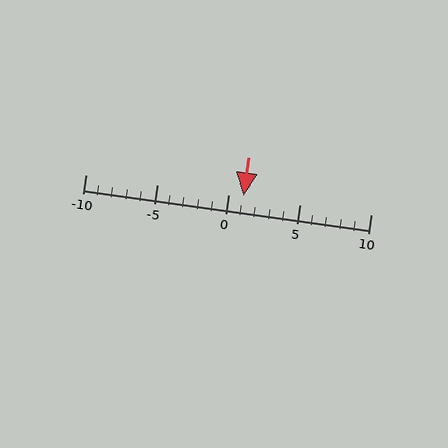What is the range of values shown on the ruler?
The ruler shows values from -10 to 10.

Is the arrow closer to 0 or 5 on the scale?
The arrow is closer to 0.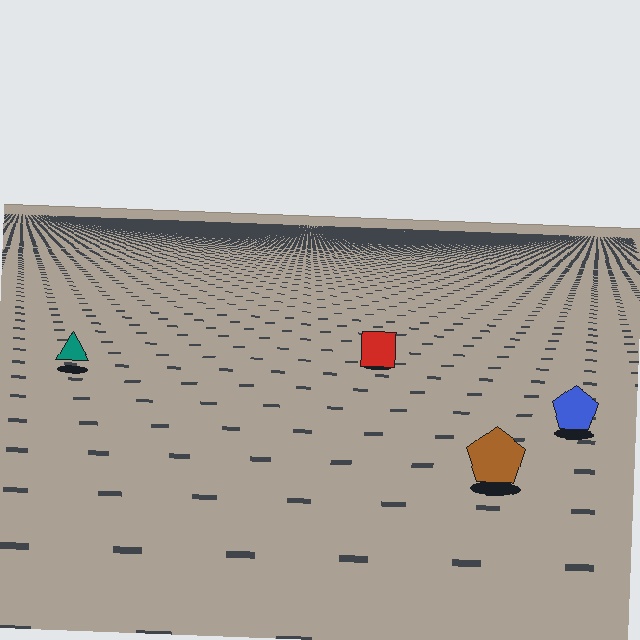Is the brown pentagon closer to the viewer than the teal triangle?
Yes. The brown pentagon is closer — you can tell from the texture gradient: the ground texture is coarser near it.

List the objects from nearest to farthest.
From nearest to farthest: the brown pentagon, the blue pentagon, the teal triangle, the red square.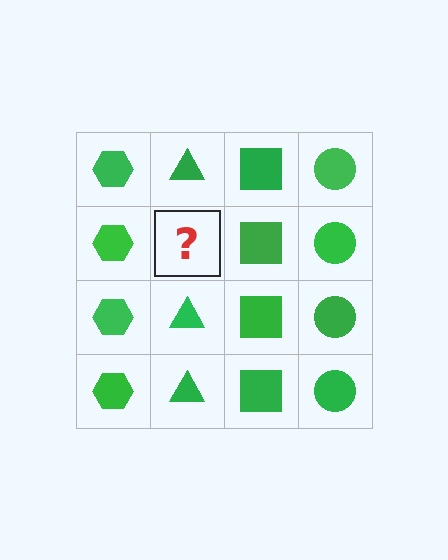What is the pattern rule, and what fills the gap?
The rule is that each column has a consistent shape. The gap should be filled with a green triangle.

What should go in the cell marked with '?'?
The missing cell should contain a green triangle.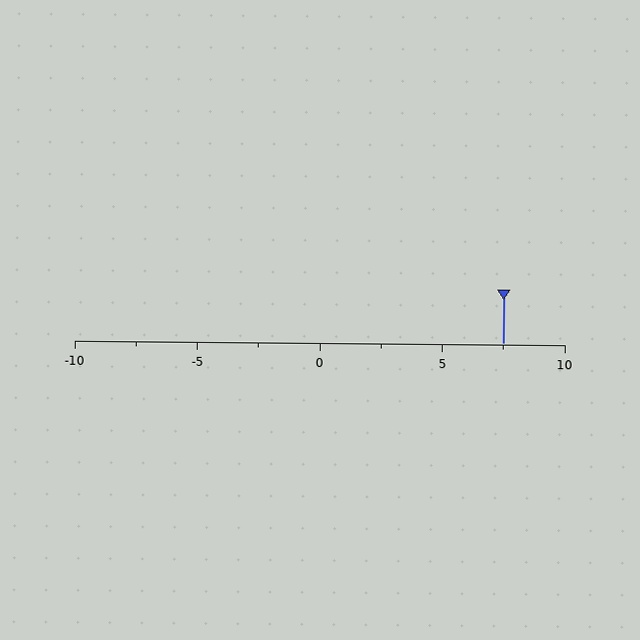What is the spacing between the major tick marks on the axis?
The major ticks are spaced 5 apart.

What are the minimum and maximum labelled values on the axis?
The axis runs from -10 to 10.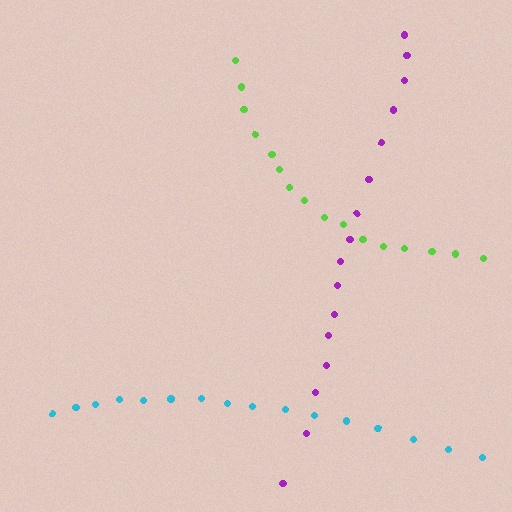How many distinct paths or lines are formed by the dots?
There are 3 distinct paths.